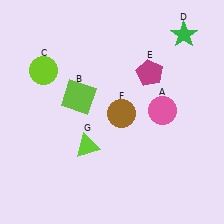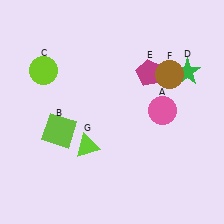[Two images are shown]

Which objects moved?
The objects that moved are: the lime square (B), the green star (D), the brown circle (F).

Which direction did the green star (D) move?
The green star (D) moved down.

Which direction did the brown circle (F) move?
The brown circle (F) moved right.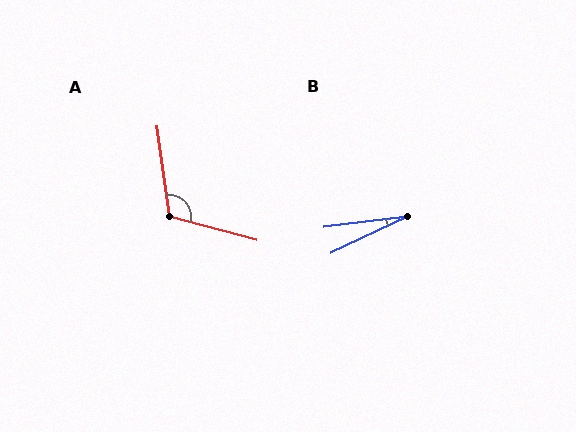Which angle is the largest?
A, at approximately 113 degrees.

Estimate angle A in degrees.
Approximately 113 degrees.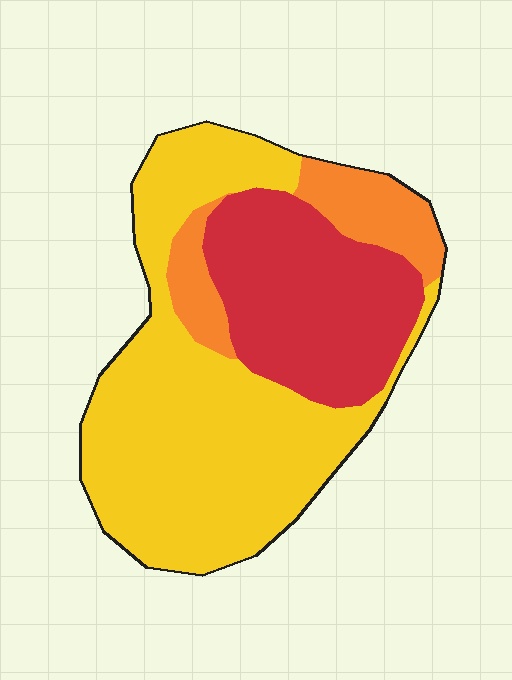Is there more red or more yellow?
Yellow.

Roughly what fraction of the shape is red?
Red takes up between a quarter and a half of the shape.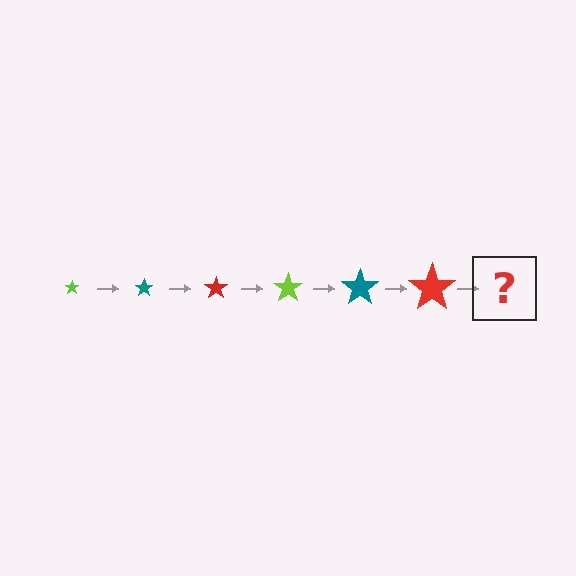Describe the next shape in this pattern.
It should be a lime star, larger than the previous one.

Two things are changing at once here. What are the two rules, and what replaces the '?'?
The two rules are that the star grows larger each step and the color cycles through lime, teal, and red. The '?' should be a lime star, larger than the previous one.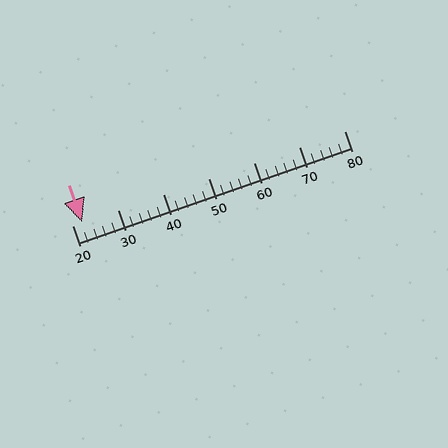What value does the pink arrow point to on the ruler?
The pink arrow points to approximately 22.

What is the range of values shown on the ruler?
The ruler shows values from 20 to 80.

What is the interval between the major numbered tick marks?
The major tick marks are spaced 10 units apart.